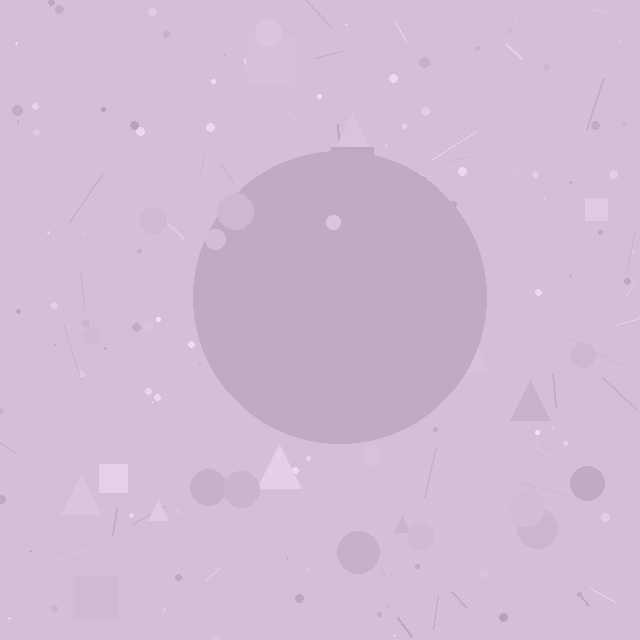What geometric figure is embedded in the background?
A circle is embedded in the background.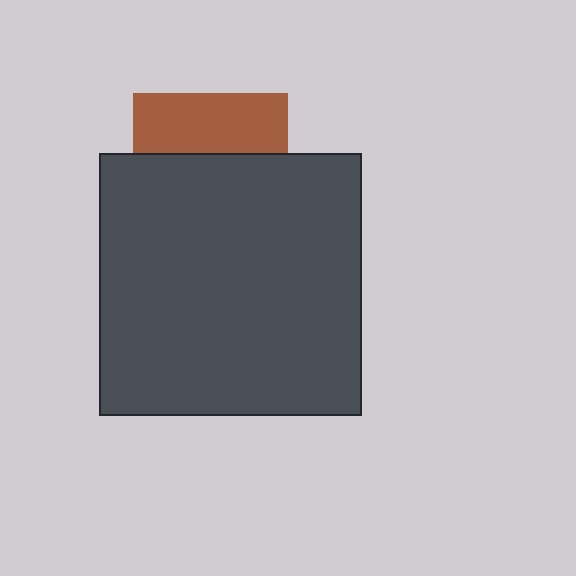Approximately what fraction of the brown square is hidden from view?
Roughly 61% of the brown square is hidden behind the dark gray square.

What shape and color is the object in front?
The object in front is a dark gray square.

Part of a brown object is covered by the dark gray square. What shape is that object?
It is a square.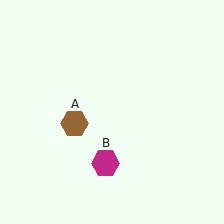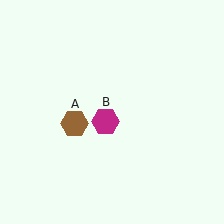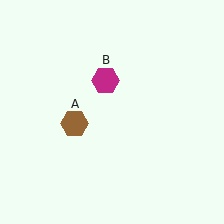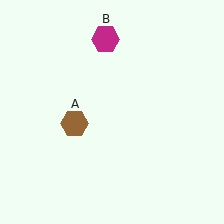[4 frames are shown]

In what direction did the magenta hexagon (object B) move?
The magenta hexagon (object B) moved up.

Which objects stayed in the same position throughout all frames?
Brown hexagon (object A) remained stationary.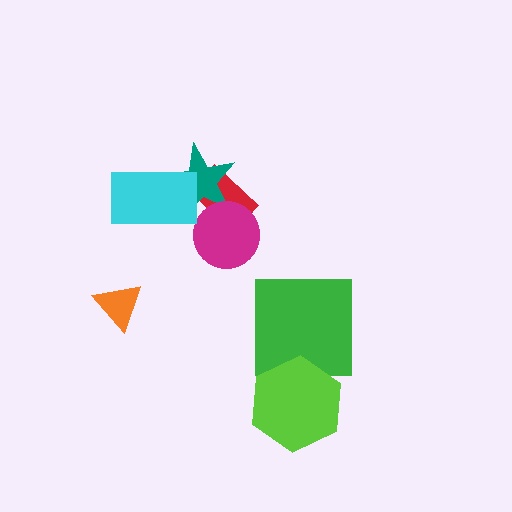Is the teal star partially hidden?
Yes, it is partially covered by another shape.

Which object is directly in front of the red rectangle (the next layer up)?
The teal star is directly in front of the red rectangle.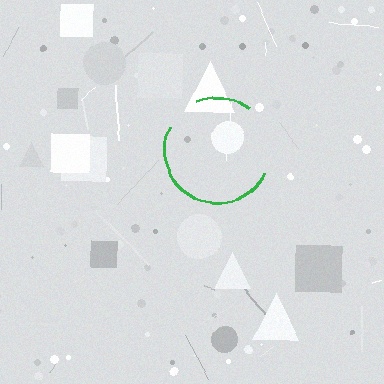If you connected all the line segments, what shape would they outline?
They would outline a circle.